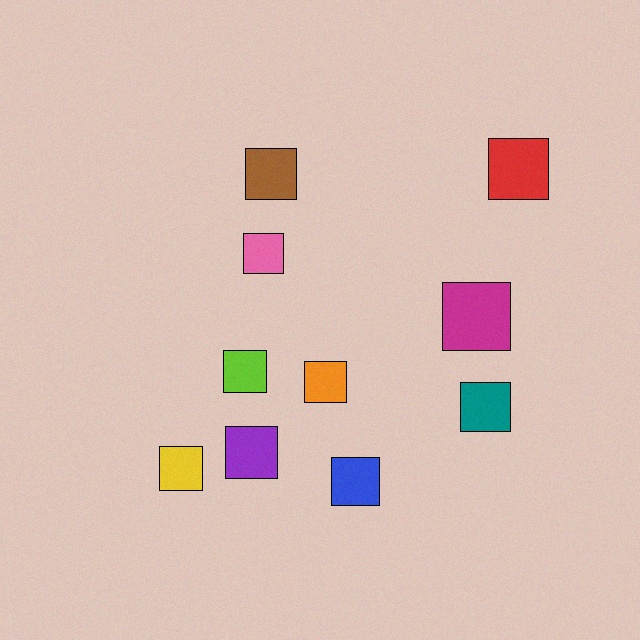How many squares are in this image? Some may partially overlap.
There are 10 squares.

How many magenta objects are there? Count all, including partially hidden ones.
There is 1 magenta object.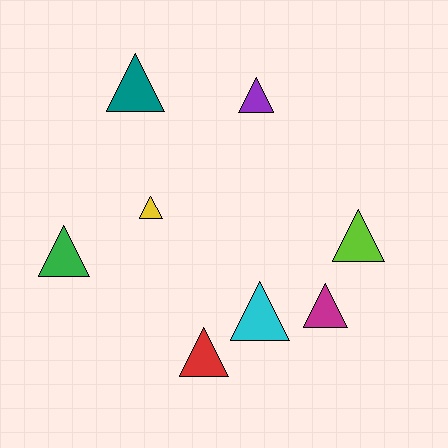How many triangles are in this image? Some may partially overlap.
There are 8 triangles.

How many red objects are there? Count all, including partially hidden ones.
There is 1 red object.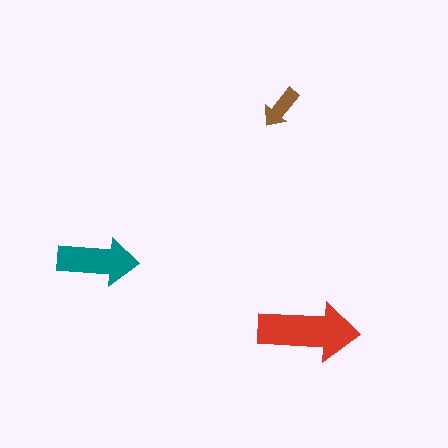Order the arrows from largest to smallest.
the red one, the teal one, the brown one.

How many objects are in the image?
There are 3 objects in the image.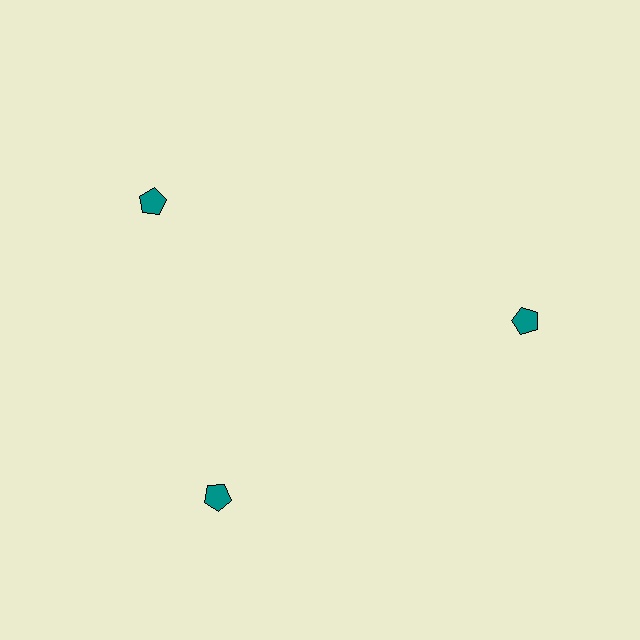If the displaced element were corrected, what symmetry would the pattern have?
It would have 3-fold rotational symmetry — the pattern would map onto itself every 120 degrees.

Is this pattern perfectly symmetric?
No. The 3 teal pentagons are arranged in a ring, but one element near the 11 o'clock position is rotated out of alignment along the ring, breaking the 3-fold rotational symmetry.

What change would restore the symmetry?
The symmetry would be restored by rotating it back into even spacing with its neighbors so that all 3 pentagons sit at equal angles and equal distance from the center.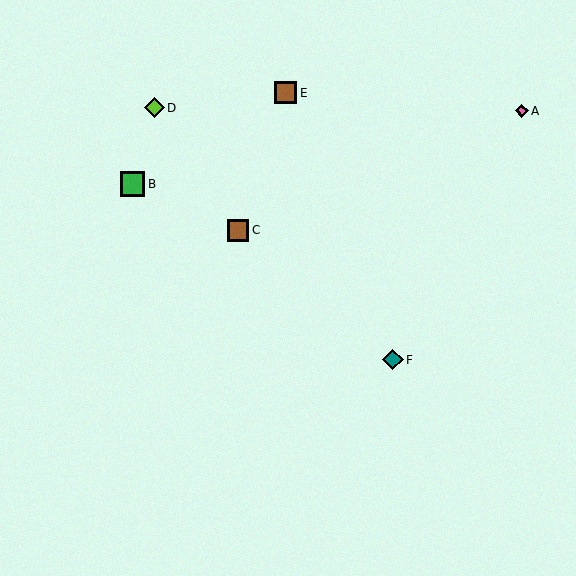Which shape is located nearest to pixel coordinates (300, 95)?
The brown square (labeled E) at (286, 93) is nearest to that location.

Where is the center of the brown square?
The center of the brown square is at (238, 230).